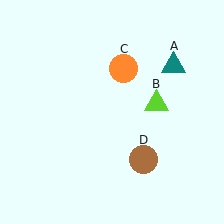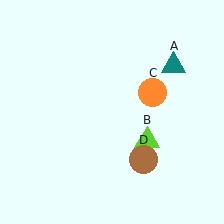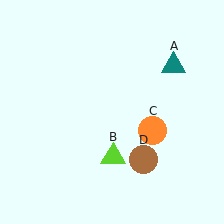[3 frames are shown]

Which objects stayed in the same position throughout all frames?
Teal triangle (object A) and brown circle (object D) remained stationary.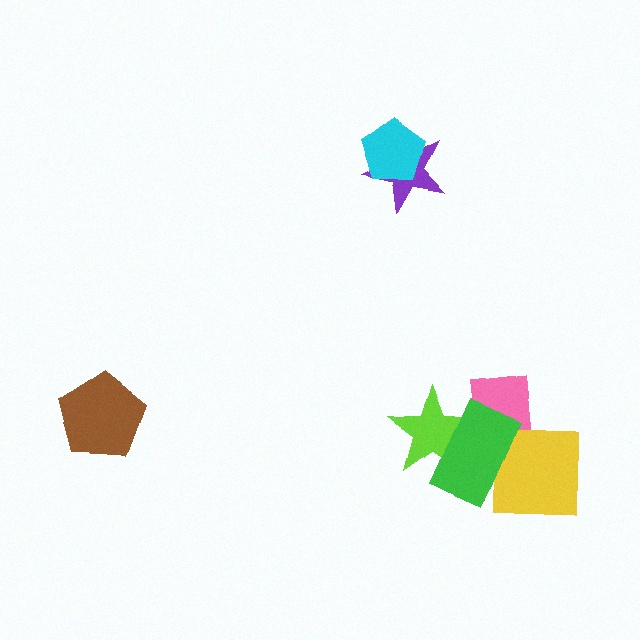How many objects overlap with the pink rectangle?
3 objects overlap with the pink rectangle.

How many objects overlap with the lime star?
2 objects overlap with the lime star.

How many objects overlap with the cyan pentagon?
1 object overlaps with the cyan pentagon.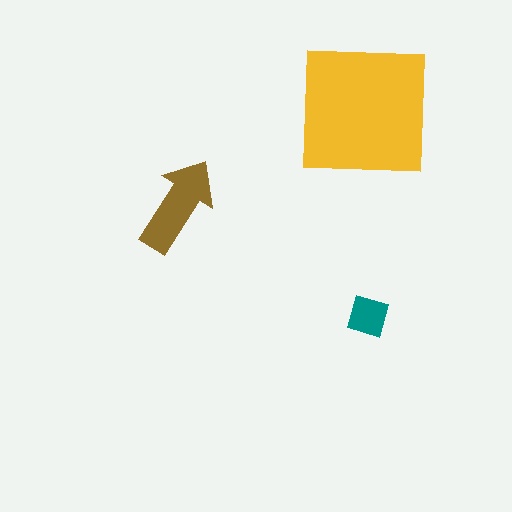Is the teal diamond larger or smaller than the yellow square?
Smaller.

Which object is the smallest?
The teal diamond.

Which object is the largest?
The yellow square.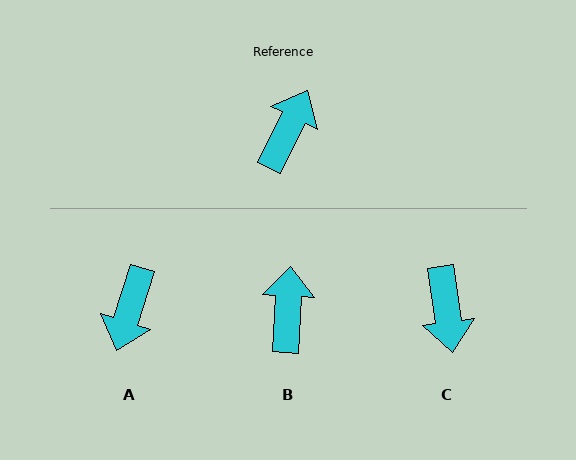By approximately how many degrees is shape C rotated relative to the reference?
Approximately 146 degrees clockwise.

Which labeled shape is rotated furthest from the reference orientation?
A, about 172 degrees away.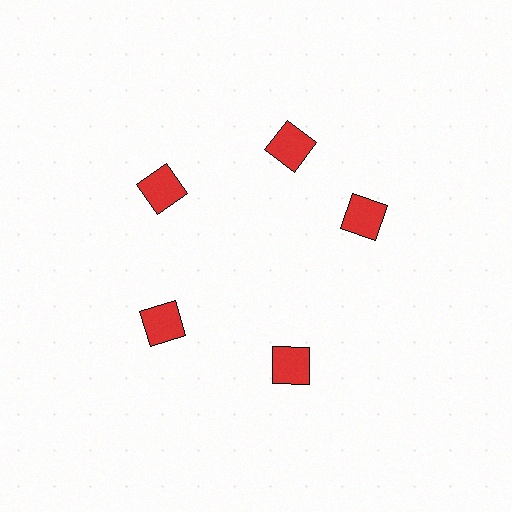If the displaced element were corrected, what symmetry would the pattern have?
It would have 5-fold rotational symmetry — the pattern would map onto itself every 72 degrees.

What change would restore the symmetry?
The symmetry would be restored by rotating it back into even spacing with its neighbors so that all 5 squares sit at equal angles and equal distance from the center.